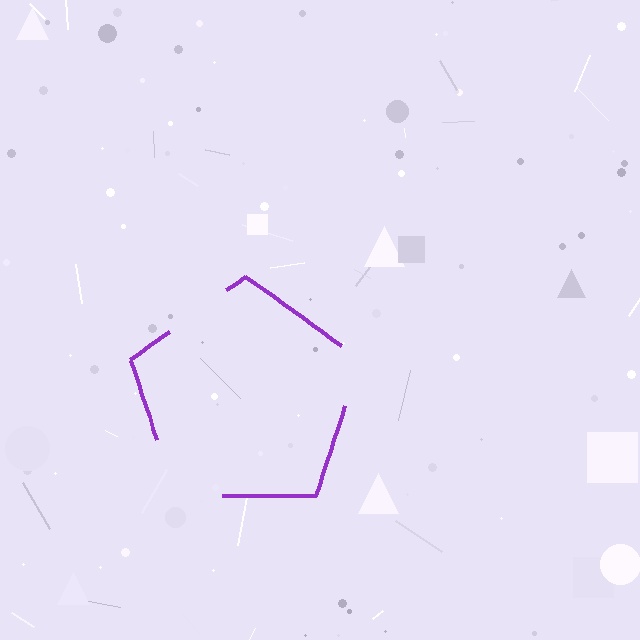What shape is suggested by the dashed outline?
The dashed outline suggests a pentagon.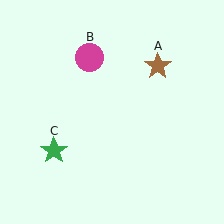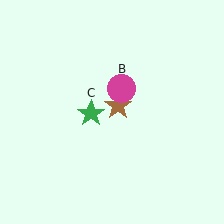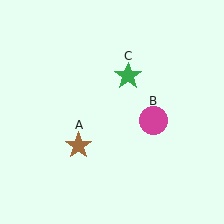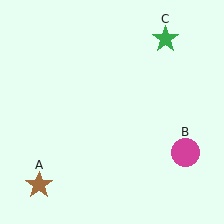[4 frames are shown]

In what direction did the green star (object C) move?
The green star (object C) moved up and to the right.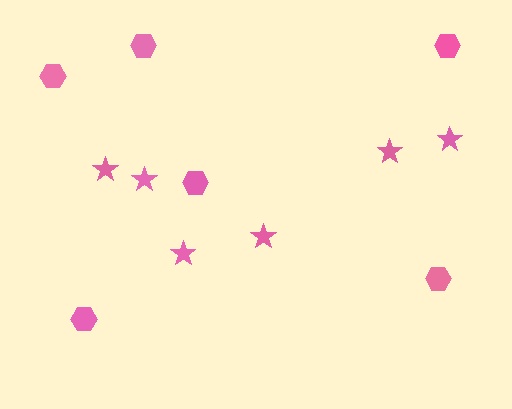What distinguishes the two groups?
There are 2 groups: one group of hexagons (6) and one group of stars (6).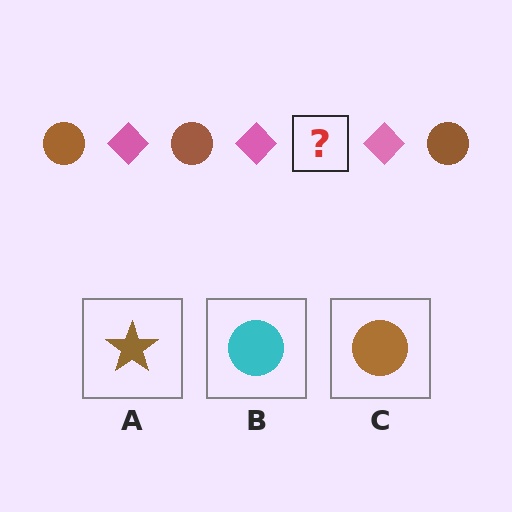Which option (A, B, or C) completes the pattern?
C.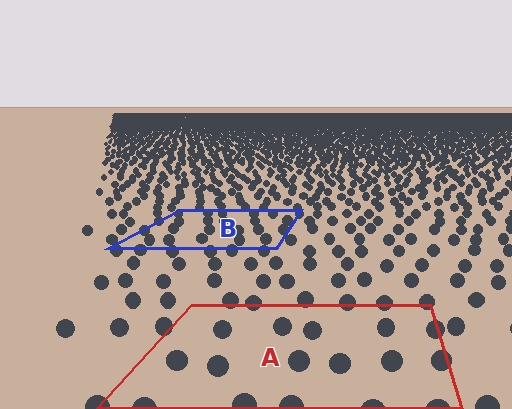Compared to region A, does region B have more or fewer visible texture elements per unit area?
Region B has more texture elements per unit area — they are packed more densely because it is farther away.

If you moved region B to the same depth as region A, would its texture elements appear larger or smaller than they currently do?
They would appear larger. At a closer depth, the same texture elements are projected at a bigger on-screen size.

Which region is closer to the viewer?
Region A is closer. The texture elements there are larger and more spread out.